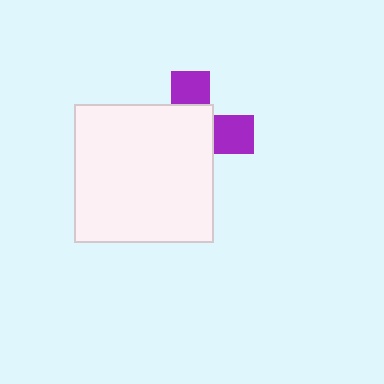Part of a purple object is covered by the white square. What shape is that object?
It is a cross.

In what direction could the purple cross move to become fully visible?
The purple cross could move toward the upper-right. That would shift it out from behind the white square entirely.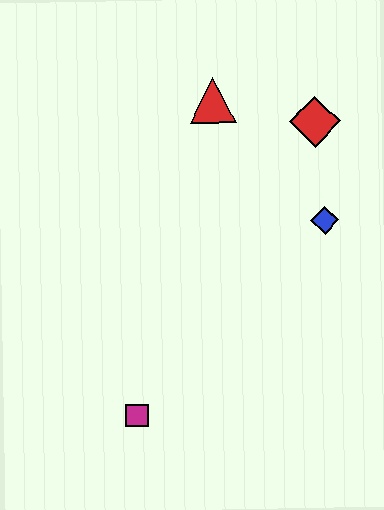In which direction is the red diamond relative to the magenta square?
The red diamond is above the magenta square.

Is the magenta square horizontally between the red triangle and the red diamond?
No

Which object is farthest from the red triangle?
The magenta square is farthest from the red triangle.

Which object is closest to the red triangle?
The red diamond is closest to the red triangle.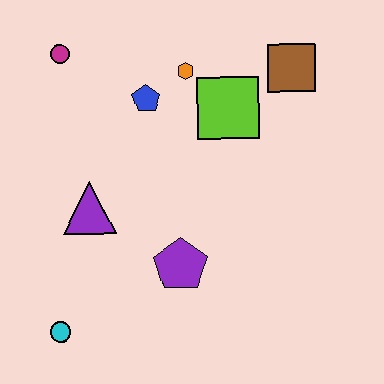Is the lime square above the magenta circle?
No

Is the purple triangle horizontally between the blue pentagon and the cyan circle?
Yes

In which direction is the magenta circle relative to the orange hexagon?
The magenta circle is to the left of the orange hexagon.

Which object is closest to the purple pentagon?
The purple triangle is closest to the purple pentagon.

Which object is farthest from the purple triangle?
The brown square is farthest from the purple triangle.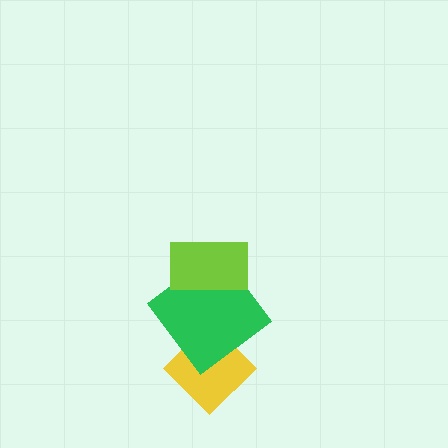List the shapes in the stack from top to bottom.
From top to bottom: the lime rectangle, the green diamond, the yellow diamond.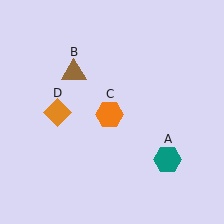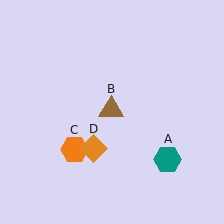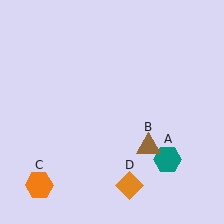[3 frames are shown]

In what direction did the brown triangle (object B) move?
The brown triangle (object B) moved down and to the right.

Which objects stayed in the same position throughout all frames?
Teal hexagon (object A) remained stationary.